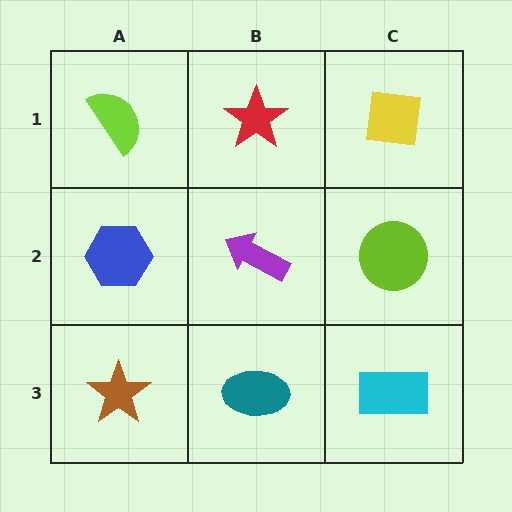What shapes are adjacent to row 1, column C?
A lime circle (row 2, column C), a red star (row 1, column B).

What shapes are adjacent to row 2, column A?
A lime semicircle (row 1, column A), a brown star (row 3, column A), a purple arrow (row 2, column B).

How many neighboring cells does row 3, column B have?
3.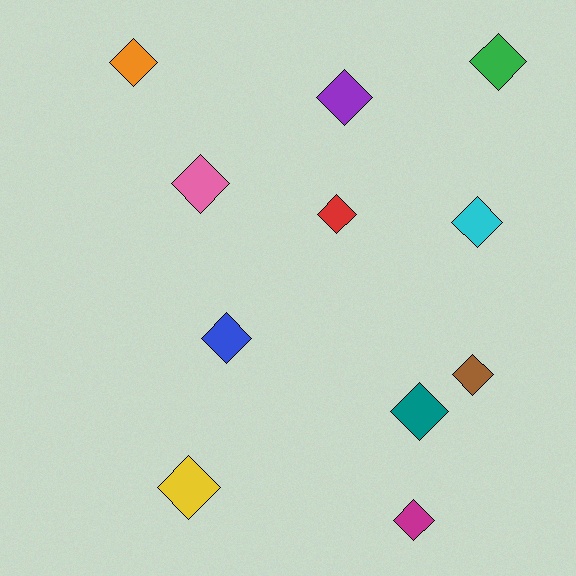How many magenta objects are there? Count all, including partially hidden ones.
There is 1 magenta object.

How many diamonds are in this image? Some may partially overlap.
There are 11 diamonds.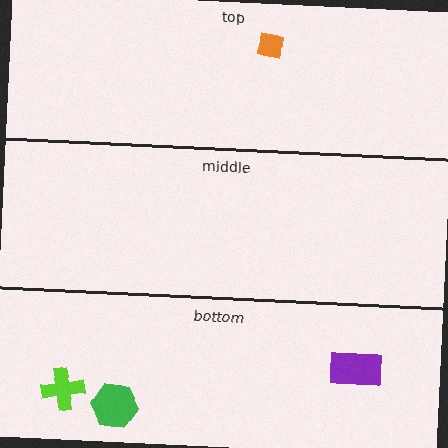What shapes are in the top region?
The orange square.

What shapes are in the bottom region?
The lime cross, the purple rectangle, the green hexagon.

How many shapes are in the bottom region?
3.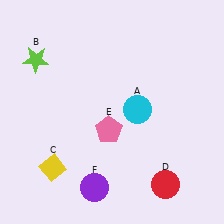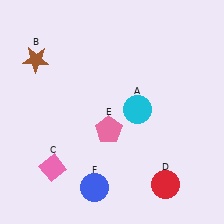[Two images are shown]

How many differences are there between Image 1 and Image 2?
There are 3 differences between the two images.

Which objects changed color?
B changed from lime to brown. C changed from yellow to pink. F changed from purple to blue.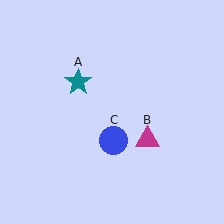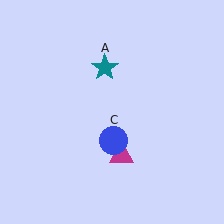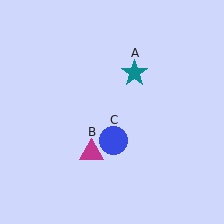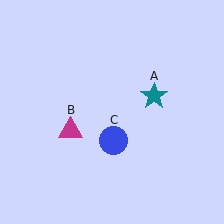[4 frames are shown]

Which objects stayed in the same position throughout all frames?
Blue circle (object C) remained stationary.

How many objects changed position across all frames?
2 objects changed position: teal star (object A), magenta triangle (object B).